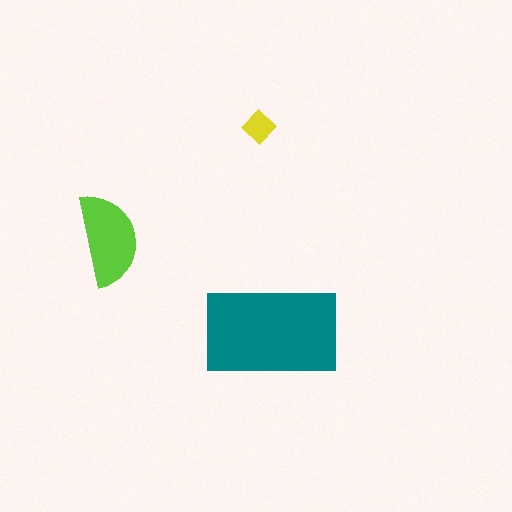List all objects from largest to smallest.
The teal rectangle, the lime semicircle, the yellow diamond.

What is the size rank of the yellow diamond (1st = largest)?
3rd.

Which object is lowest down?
The teal rectangle is bottommost.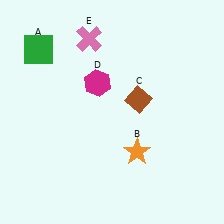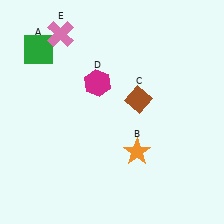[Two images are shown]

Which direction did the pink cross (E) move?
The pink cross (E) moved left.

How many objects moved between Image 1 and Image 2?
1 object moved between the two images.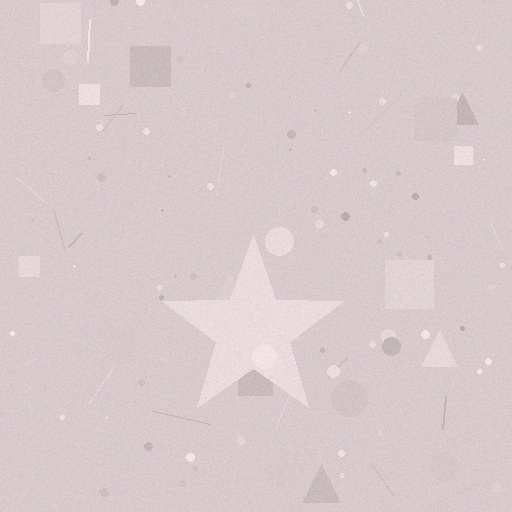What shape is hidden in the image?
A star is hidden in the image.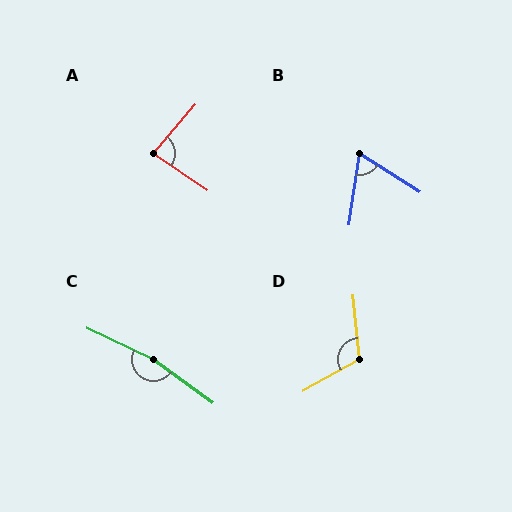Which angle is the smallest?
B, at approximately 66 degrees.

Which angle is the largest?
C, at approximately 169 degrees.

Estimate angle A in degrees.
Approximately 84 degrees.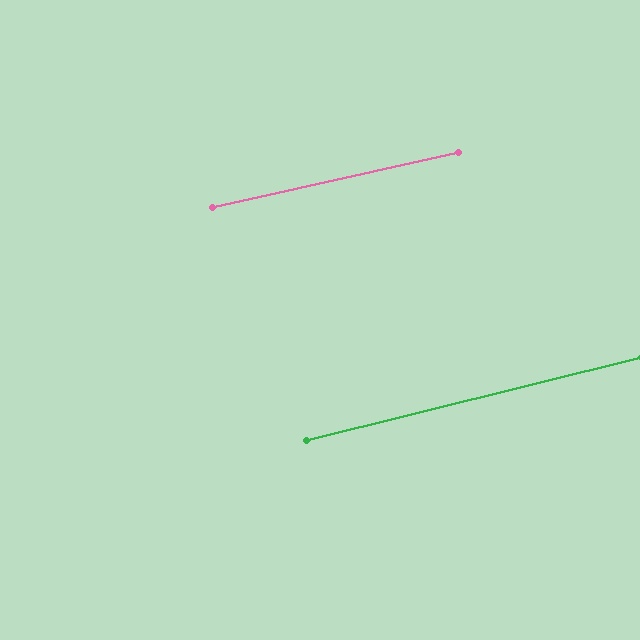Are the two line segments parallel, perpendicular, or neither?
Parallel — their directions differ by only 1.2°.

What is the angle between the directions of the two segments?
Approximately 1 degree.